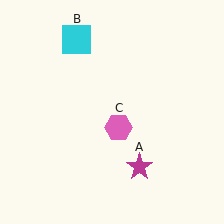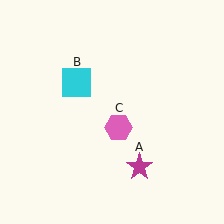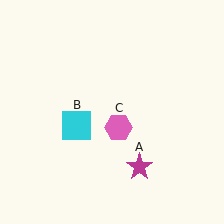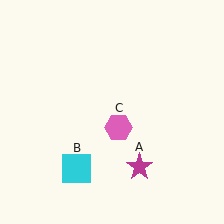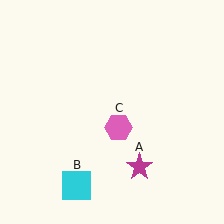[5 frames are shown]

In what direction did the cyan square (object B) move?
The cyan square (object B) moved down.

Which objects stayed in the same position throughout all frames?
Magenta star (object A) and pink hexagon (object C) remained stationary.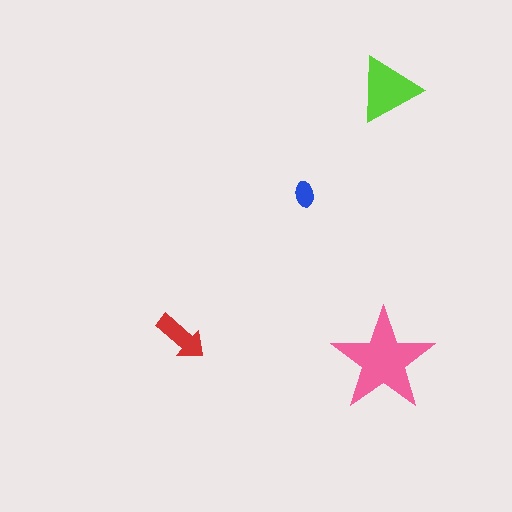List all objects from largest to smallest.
The pink star, the lime triangle, the red arrow, the blue ellipse.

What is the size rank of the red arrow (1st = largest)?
3rd.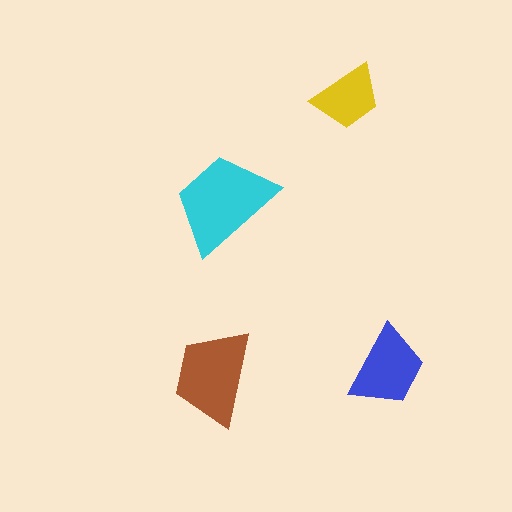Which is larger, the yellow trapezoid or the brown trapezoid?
The brown one.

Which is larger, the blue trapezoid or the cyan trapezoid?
The cyan one.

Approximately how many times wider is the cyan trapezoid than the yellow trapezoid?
About 1.5 times wider.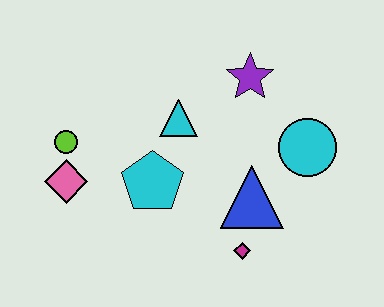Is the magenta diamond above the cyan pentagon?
No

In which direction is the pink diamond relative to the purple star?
The pink diamond is to the left of the purple star.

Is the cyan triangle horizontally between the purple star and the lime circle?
Yes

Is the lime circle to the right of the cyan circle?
No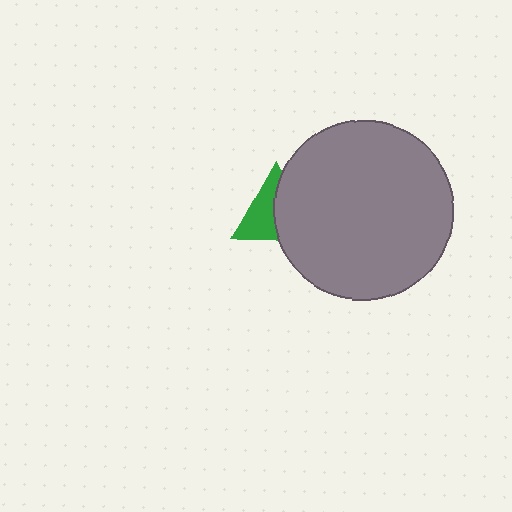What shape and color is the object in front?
The object in front is a gray circle.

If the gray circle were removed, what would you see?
You would see the complete green triangle.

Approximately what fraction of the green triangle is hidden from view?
Roughly 50% of the green triangle is hidden behind the gray circle.